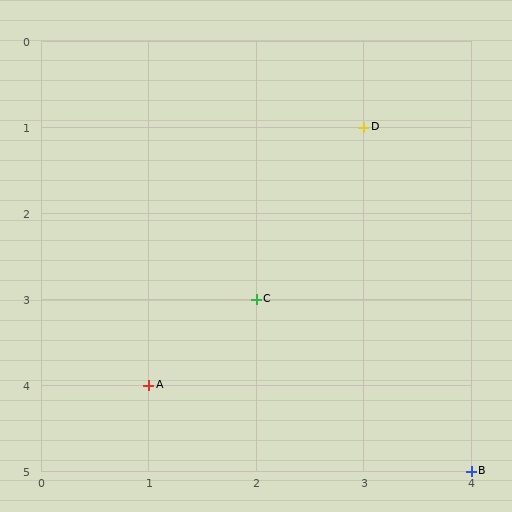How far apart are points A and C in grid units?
Points A and C are 1 column and 1 row apart (about 1.4 grid units diagonally).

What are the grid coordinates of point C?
Point C is at grid coordinates (2, 3).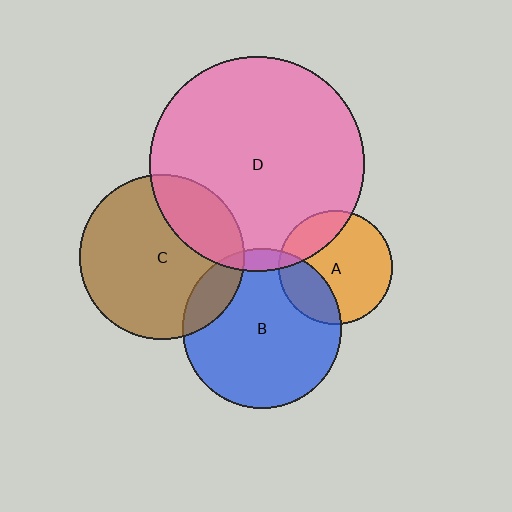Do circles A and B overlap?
Yes.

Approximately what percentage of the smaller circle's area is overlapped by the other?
Approximately 25%.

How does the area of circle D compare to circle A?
Approximately 3.5 times.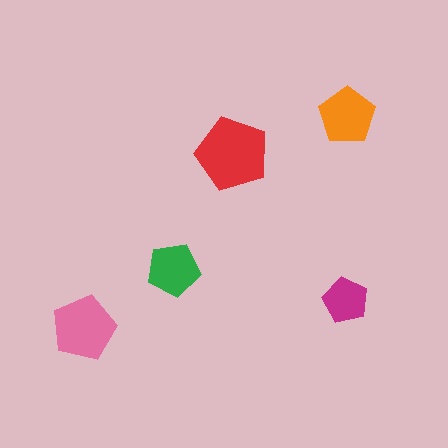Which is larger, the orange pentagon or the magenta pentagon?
The orange one.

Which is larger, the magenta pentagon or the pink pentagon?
The pink one.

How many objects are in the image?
There are 5 objects in the image.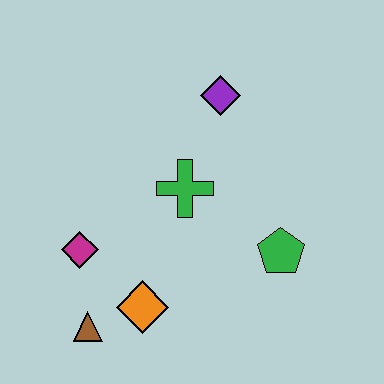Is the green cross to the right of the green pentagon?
No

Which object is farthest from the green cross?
The brown triangle is farthest from the green cross.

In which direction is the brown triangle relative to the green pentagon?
The brown triangle is to the left of the green pentagon.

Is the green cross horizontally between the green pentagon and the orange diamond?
Yes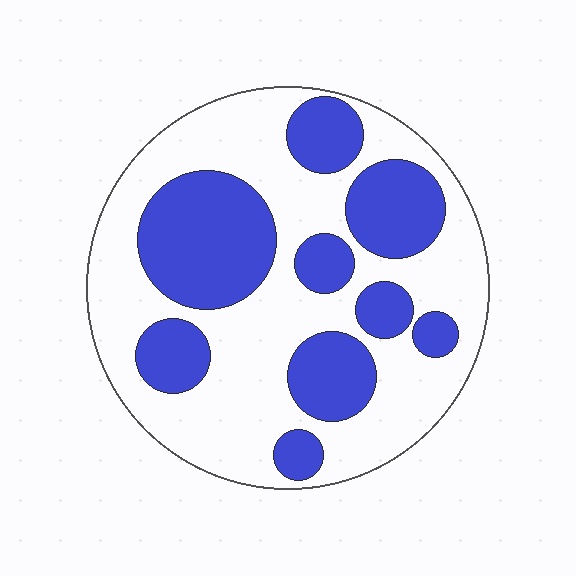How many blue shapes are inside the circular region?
9.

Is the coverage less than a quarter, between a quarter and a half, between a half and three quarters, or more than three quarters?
Between a quarter and a half.